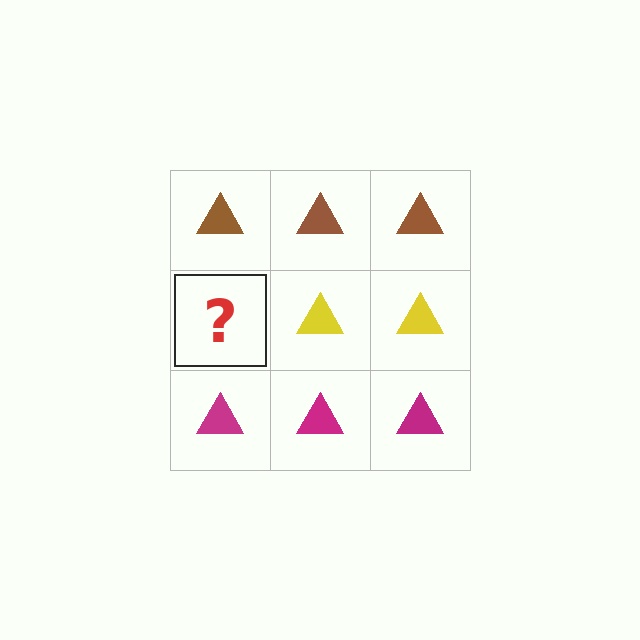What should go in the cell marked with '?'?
The missing cell should contain a yellow triangle.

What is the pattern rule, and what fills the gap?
The rule is that each row has a consistent color. The gap should be filled with a yellow triangle.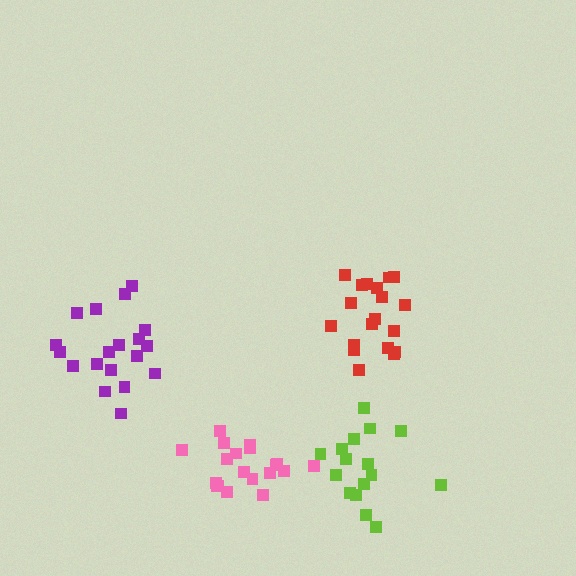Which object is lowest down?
The pink cluster is bottommost.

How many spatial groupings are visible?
There are 4 spatial groupings.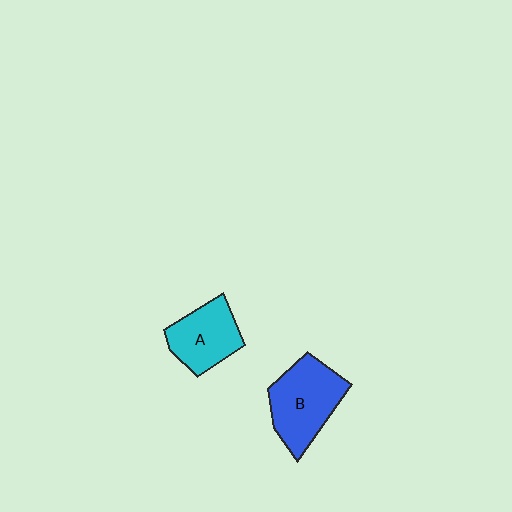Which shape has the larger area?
Shape B (blue).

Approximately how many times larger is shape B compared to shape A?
Approximately 1.3 times.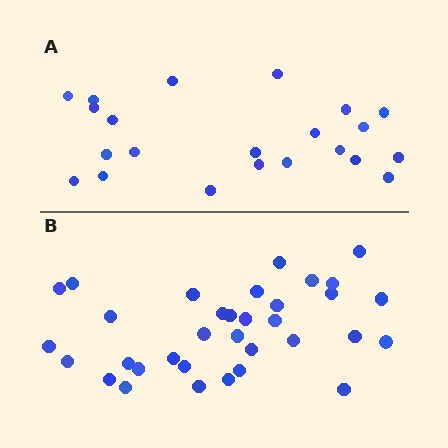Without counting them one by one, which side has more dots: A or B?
Region B (the bottom region) has more dots.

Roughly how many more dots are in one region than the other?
Region B has roughly 12 or so more dots than region A.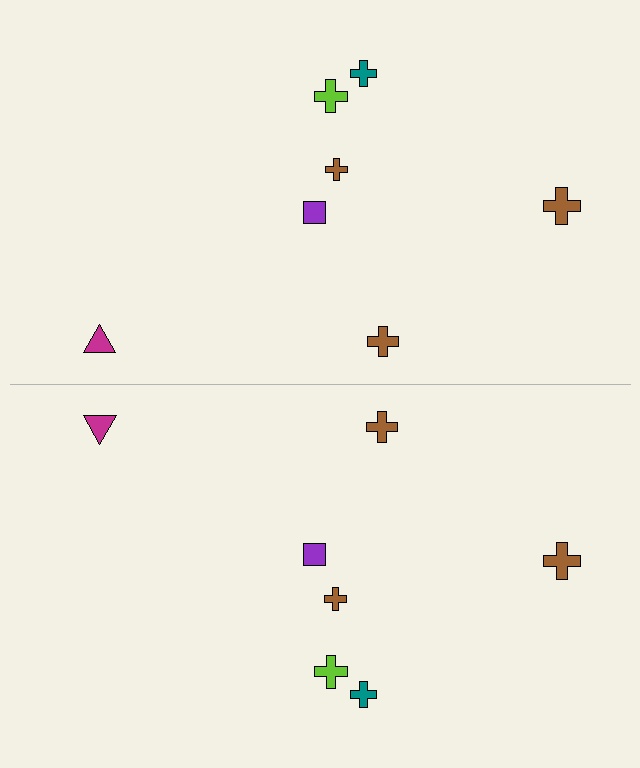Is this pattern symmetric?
Yes, this pattern has bilateral (reflection) symmetry.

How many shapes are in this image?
There are 14 shapes in this image.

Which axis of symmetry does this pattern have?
The pattern has a horizontal axis of symmetry running through the center of the image.